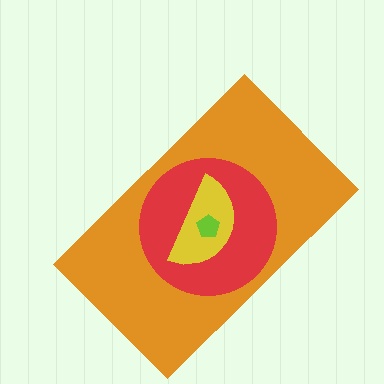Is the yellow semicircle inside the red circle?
Yes.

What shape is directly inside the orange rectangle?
The red circle.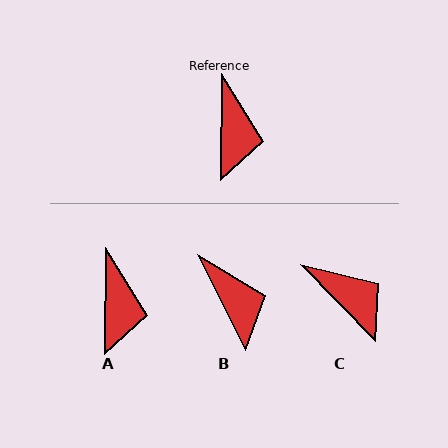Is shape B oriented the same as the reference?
No, it is off by about 27 degrees.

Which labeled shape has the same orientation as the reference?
A.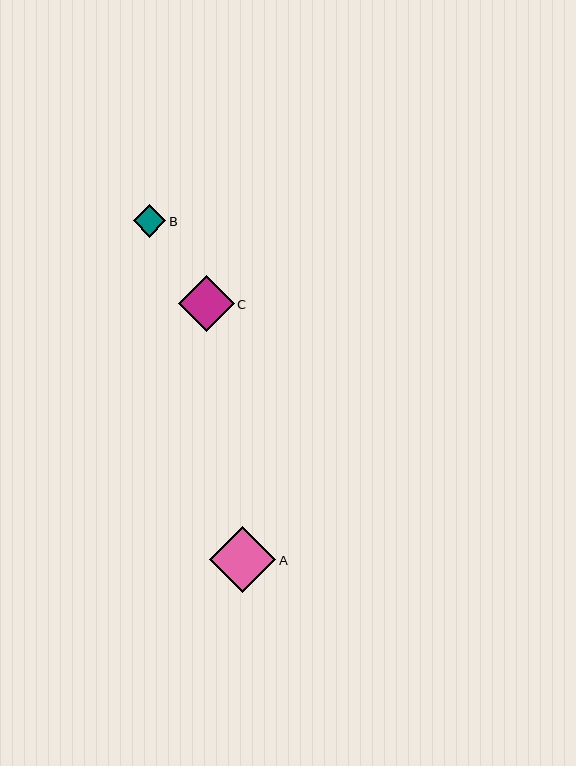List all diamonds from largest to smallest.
From largest to smallest: A, C, B.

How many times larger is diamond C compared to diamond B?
Diamond C is approximately 1.7 times the size of diamond B.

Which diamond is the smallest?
Diamond B is the smallest with a size of approximately 32 pixels.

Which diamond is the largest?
Diamond A is the largest with a size of approximately 66 pixels.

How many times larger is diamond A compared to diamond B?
Diamond A is approximately 2.1 times the size of diamond B.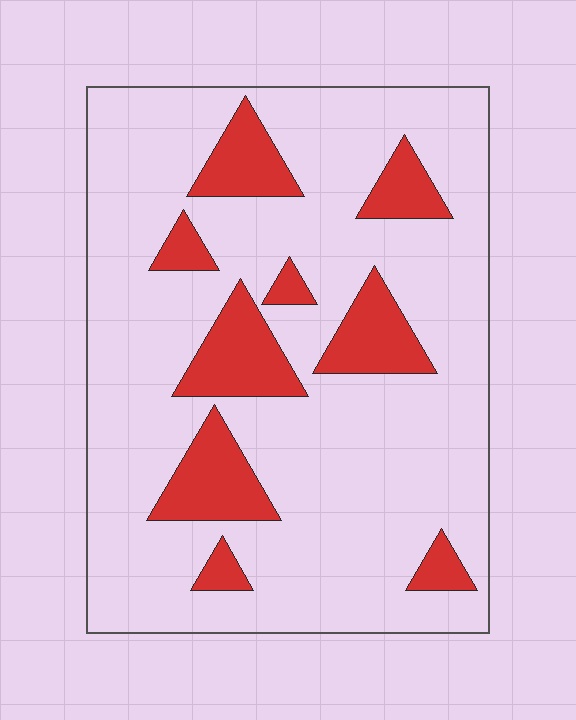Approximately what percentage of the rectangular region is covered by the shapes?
Approximately 20%.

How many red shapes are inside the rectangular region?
9.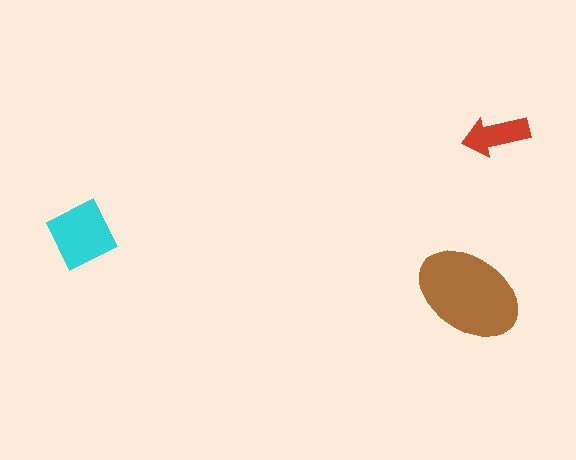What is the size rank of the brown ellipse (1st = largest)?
1st.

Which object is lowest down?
The brown ellipse is bottommost.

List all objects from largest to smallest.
The brown ellipse, the cyan diamond, the red arrow.